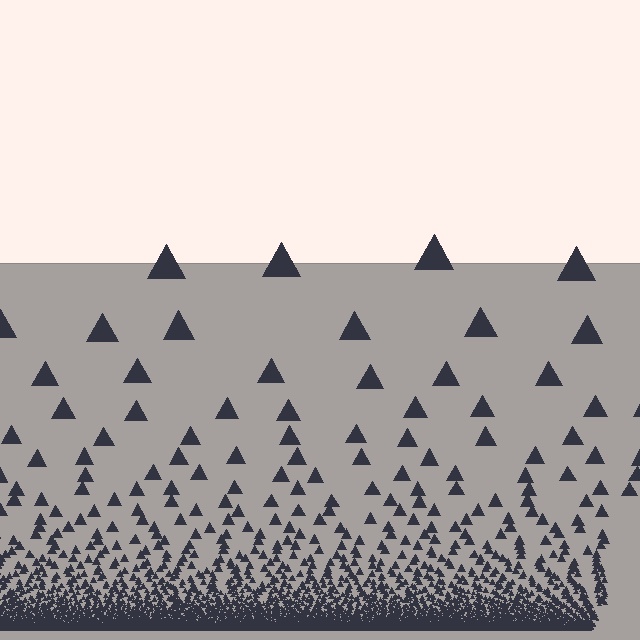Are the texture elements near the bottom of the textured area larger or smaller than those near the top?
Smaller. The gradient is inverted — elements near the bottom are smaller and denser.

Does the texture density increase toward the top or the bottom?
Density increases toward the bottom.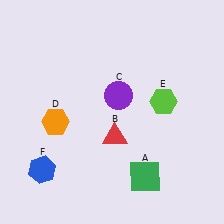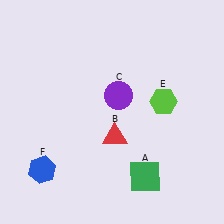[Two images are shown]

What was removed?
The orange hexagon (D) was removed in Image 2.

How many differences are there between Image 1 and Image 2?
There is 1 difference between the two images.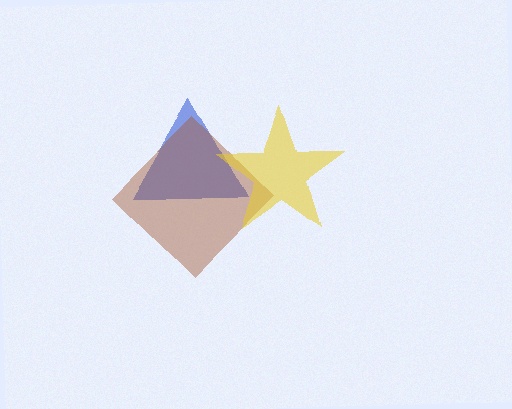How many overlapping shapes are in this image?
There are 3 overlapping shapes in the image.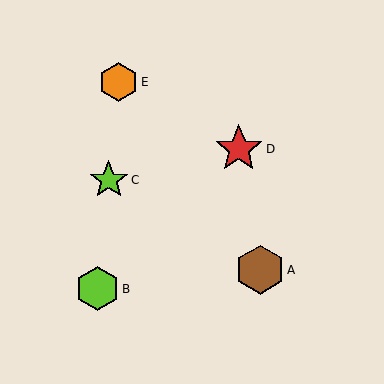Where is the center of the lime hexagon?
The center of the lime hexagon is at (97, 289).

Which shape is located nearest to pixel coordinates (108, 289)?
The lime hexagon (labeled B) at (97, 289) is nearest to that location.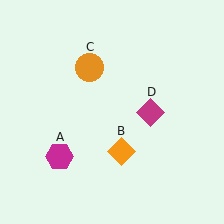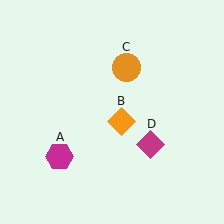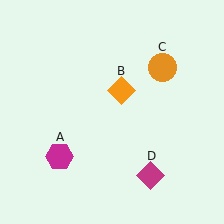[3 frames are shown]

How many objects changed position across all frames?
3 objects changed position: orange diamond (object B), orange circle (object C), magenta diamond (object D).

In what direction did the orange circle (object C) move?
The orange circle (object C) moved right.